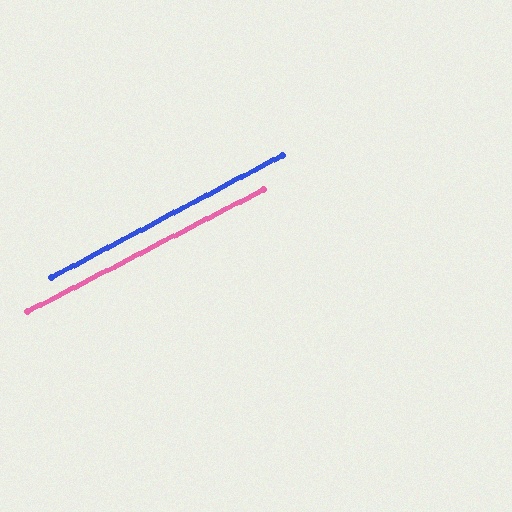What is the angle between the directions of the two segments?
Approximately 1 degree.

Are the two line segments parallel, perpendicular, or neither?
Parallel — their directions differ by only 0.6°.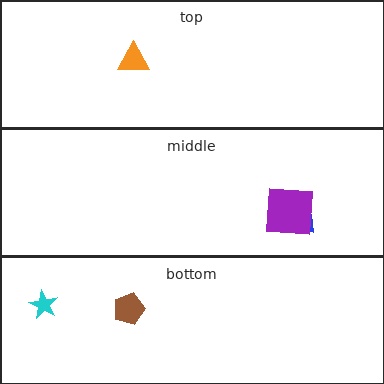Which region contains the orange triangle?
The top region.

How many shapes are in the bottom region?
2.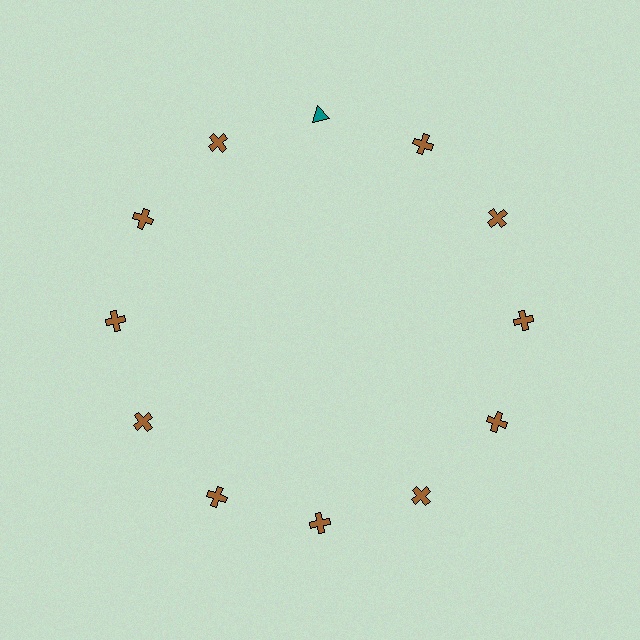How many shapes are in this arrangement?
There are 12 shapes arranged in a ring pattern.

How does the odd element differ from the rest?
It differs in both color (teal instead of brown) and shape (triangle instead of cross).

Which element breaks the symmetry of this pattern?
The teal triangle at roughly the 12 o'clock position breaks the symmetry. All other shapes are brown crosses.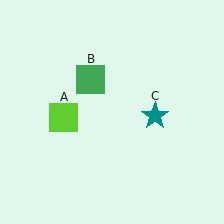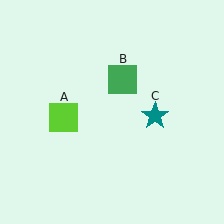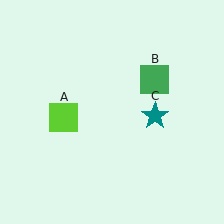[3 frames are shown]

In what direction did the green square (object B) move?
The green square (object B) moved right.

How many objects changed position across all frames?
1 object changed position: green square (object B).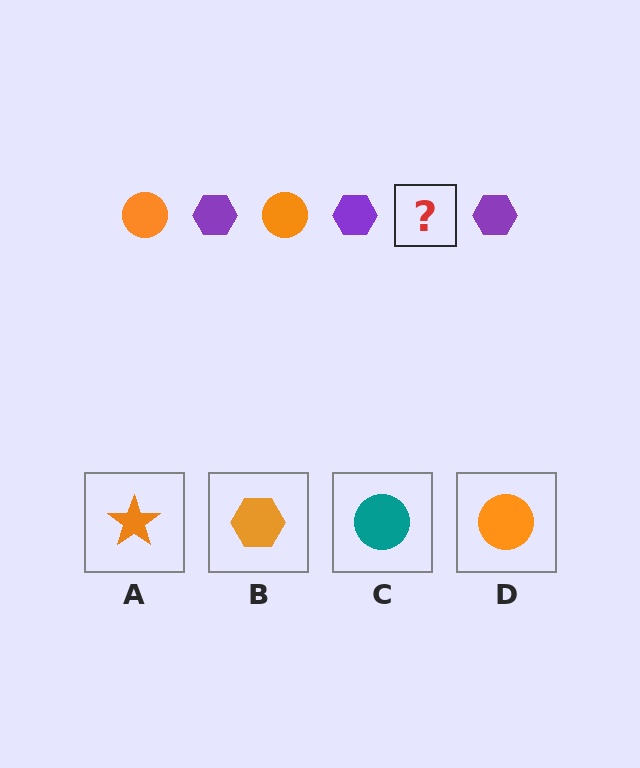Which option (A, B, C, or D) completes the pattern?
D.